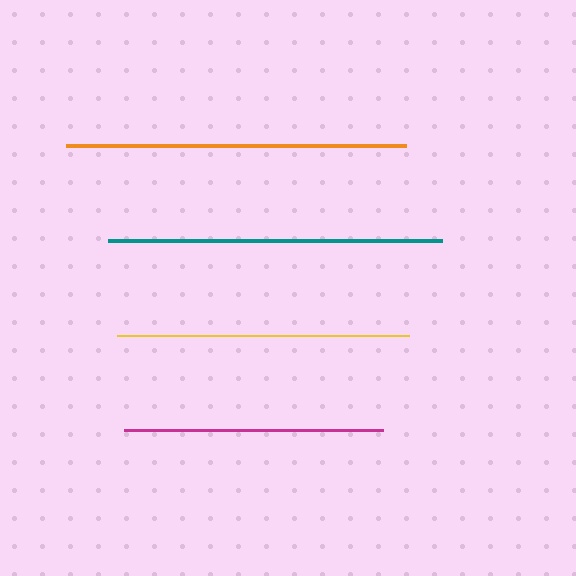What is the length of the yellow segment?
The yellow segment is approximately 292 pixels long.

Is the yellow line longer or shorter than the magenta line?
The yellow line is longer than the magenta line.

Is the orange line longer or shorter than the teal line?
The orange line is longer than the teal line.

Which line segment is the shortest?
The magenta line is the shortest at approximately 260 pixels.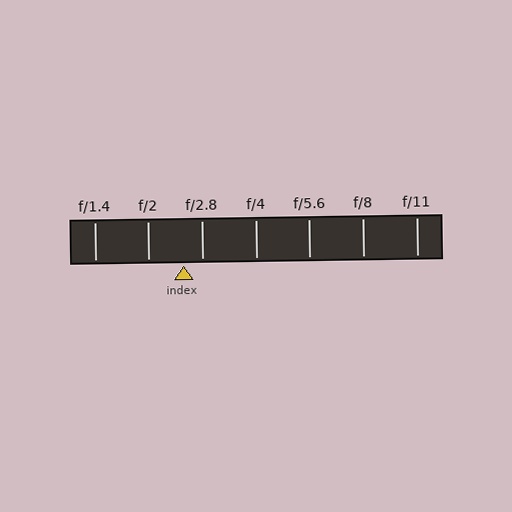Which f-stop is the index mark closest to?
The index mark is closest to f/2.8.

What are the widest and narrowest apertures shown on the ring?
The widest aperture shown is f/1.4 and the narrowest is f/11.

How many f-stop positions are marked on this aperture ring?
There are 7 f-stop positions marked.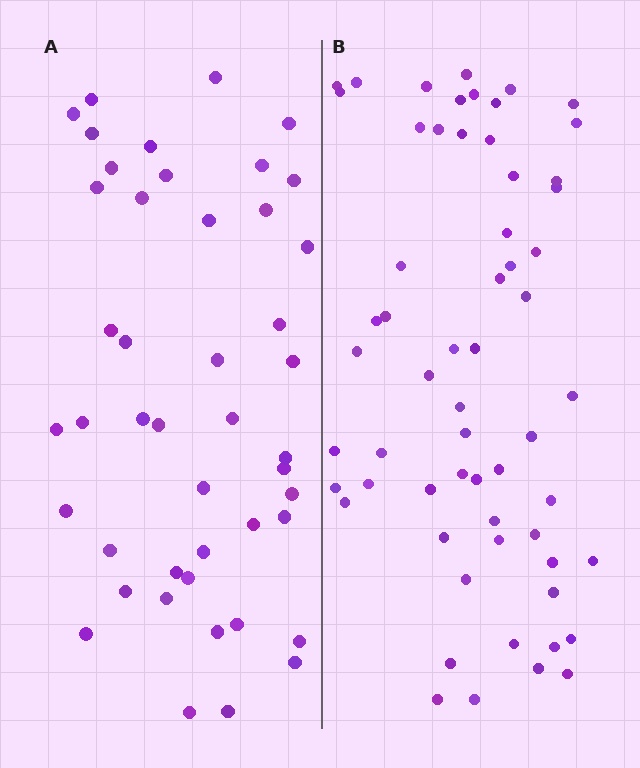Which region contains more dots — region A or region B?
Region B (the right region) has more dots.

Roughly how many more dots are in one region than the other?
Region B has approximately 15 more dots than region A.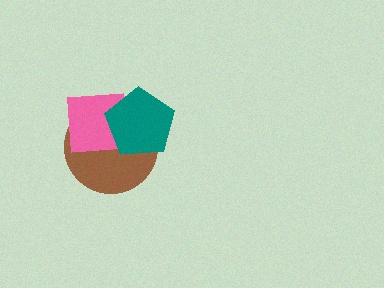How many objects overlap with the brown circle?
2 objects overlap with the brown circle.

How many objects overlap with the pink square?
2 objects overlap with the pink square.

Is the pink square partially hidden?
Yes, it is partially covered by another shape.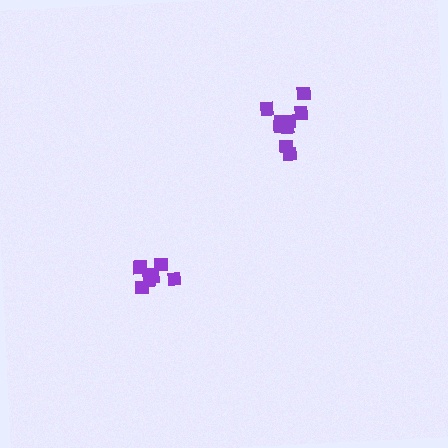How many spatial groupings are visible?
There are 2 spatial groupings.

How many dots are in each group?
Group 1: 8 dots, Group 2: 9 dots (17 total).